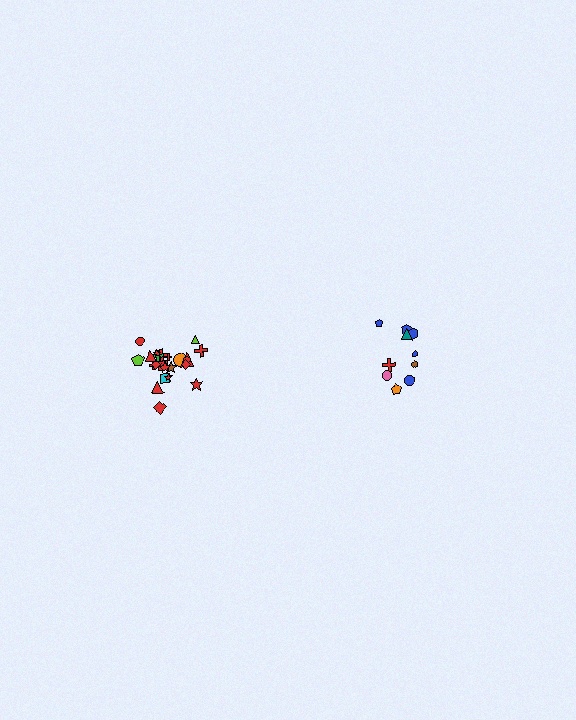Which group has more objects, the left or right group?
The left group.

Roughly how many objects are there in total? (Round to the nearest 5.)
Roughly 35 objects in total.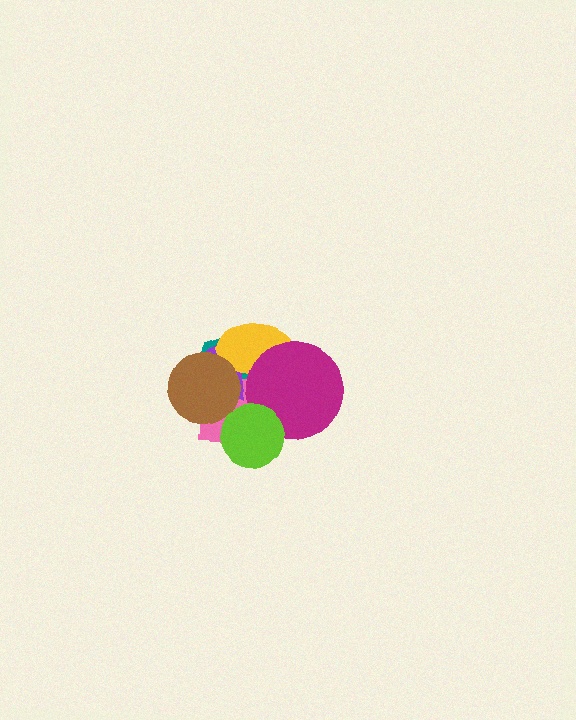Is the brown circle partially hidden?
No, no other shape covers it.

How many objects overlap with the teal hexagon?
6 objects overlap with the teal hexagon.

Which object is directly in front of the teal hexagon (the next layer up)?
The pink square is directly in front of the teal hexagon.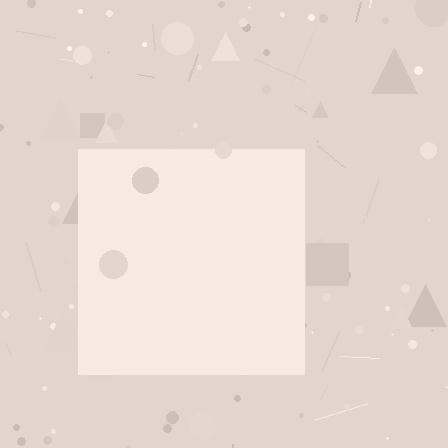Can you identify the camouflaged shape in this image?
The camouflaged shape is a square.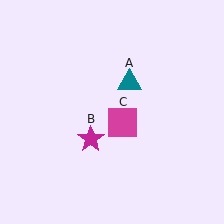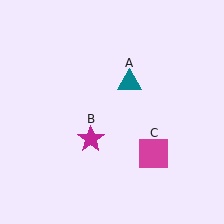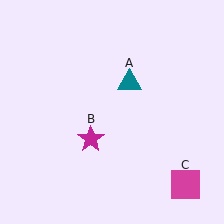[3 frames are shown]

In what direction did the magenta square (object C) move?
The magenta square (object C) moved down and to the right.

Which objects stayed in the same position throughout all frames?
Teal triangle (object A) and magenta star (object B) remained stationary.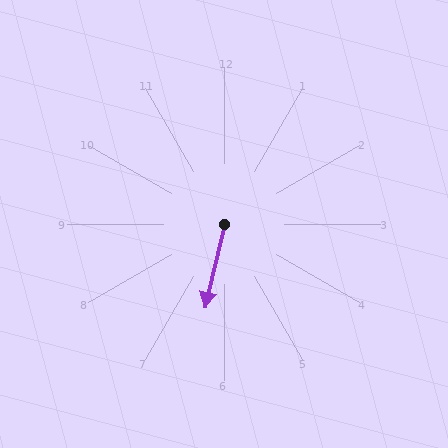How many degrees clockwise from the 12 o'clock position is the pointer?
Approximately 193 degrees.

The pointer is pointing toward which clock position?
Roughly 6 o'clock.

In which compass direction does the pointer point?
South.